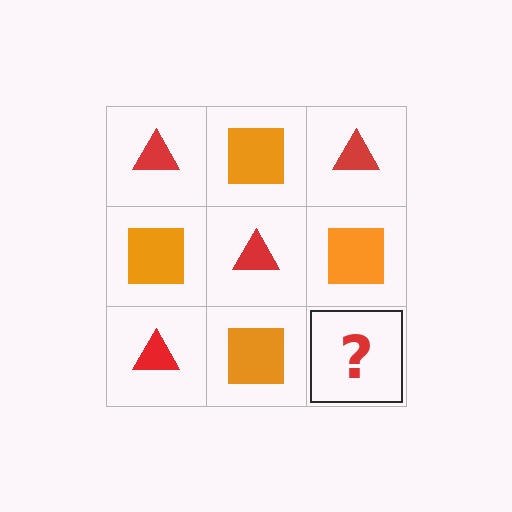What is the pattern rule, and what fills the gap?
The rule is that it alternates red triangle and orange square in a checkerboard pattern. The gap should be filled with a red triangle.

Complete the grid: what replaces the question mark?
The question mark should be replaced with a red triangle.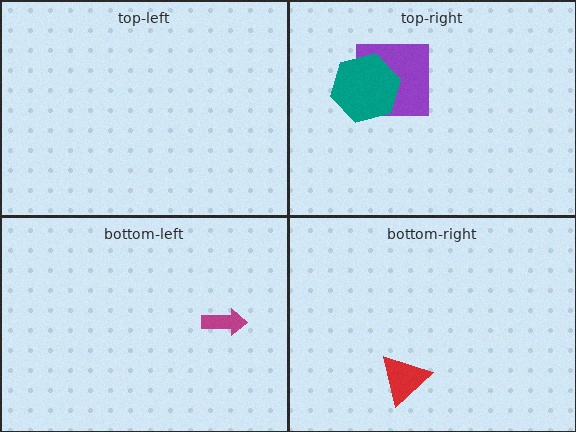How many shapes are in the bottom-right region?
1.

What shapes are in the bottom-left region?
The magenta arrow.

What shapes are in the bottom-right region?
The red triangle.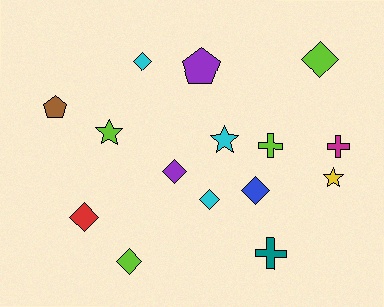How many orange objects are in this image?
There are no orange objects.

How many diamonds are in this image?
There are 7 diamonds.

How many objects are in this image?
There are 15 objects.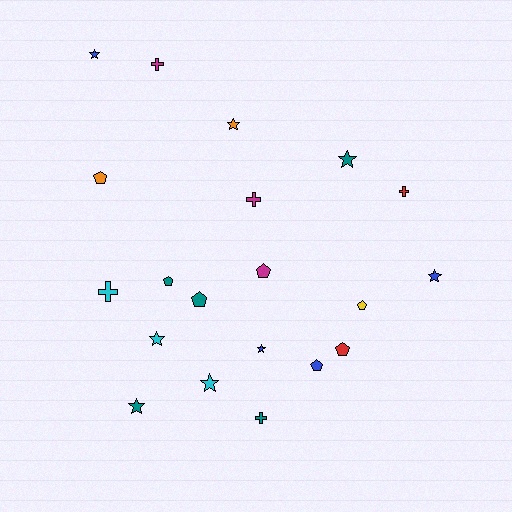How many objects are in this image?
There are 20 objects.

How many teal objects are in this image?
There are 5 teal objects.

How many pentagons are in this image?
There are 7 pentagons.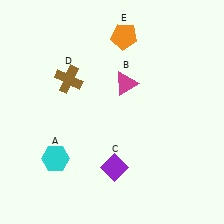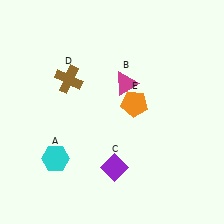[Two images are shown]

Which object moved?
The orange pentagon (E) moved down.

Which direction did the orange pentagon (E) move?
The orange pentagon (E) moved down.